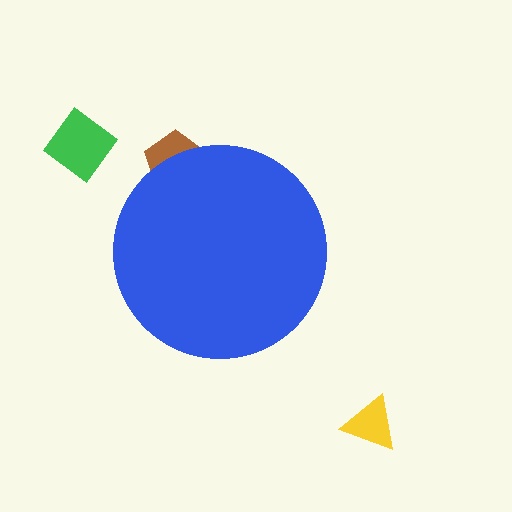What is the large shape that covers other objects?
A blue circle.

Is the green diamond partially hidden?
No, the green diamond is fully visible.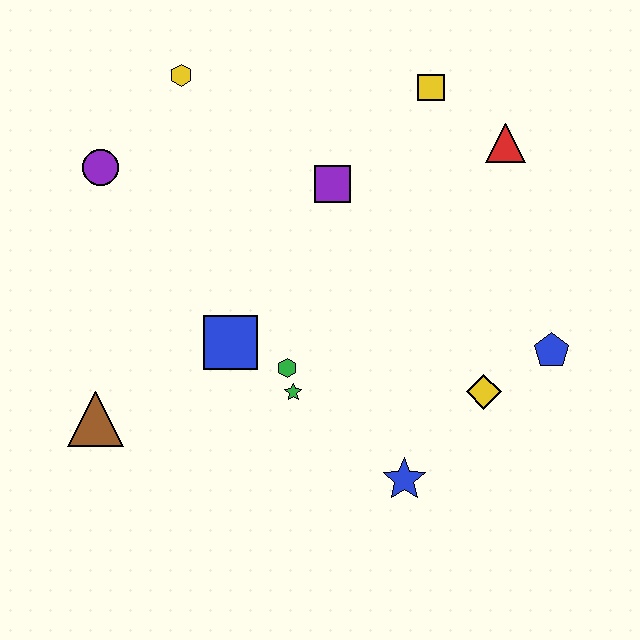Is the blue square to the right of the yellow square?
No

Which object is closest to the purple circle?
The yellow hexagon is closest to the purple circle.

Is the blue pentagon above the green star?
Yes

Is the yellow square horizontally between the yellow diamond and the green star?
Yes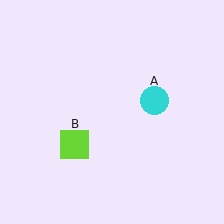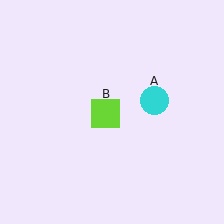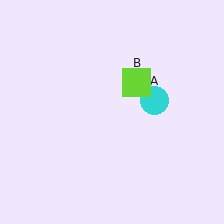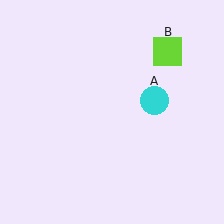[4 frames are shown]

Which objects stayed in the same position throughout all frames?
Cyan circle (object A) remained stationary.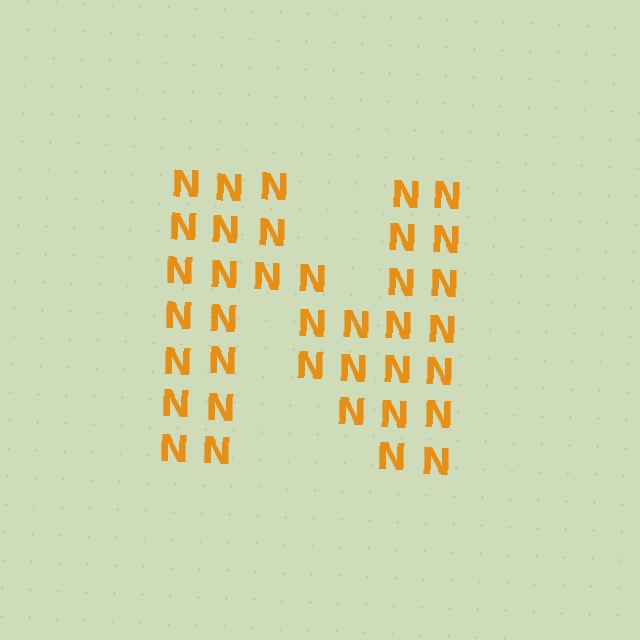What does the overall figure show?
The overall figure shows the letter N.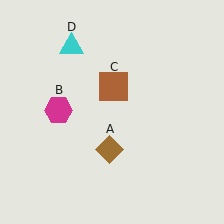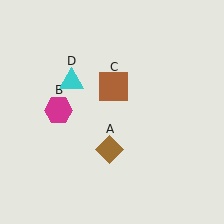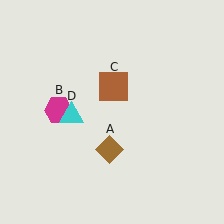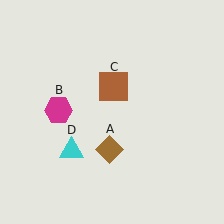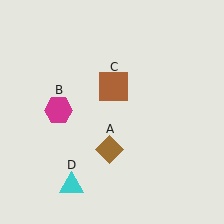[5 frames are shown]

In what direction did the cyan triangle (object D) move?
The cyan triangle (object D) moved down.